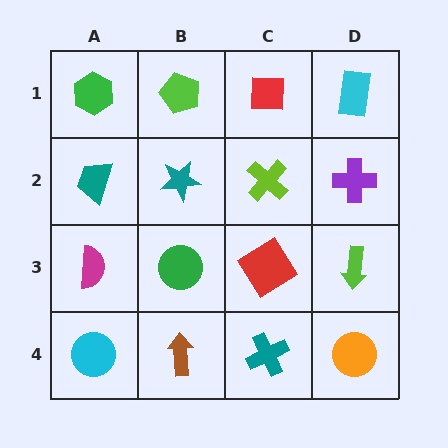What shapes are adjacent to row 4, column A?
A magenta semicircle (row 3, column A), a brown arrow (row 4, column B).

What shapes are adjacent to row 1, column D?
A purple cross (row 2, column D), a red square (row 1, column C).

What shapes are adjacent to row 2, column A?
A green hexagon (row 1, column A), a magenta semicircle (row 3, column A), a teal star (row 2, column B).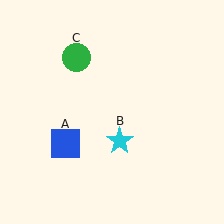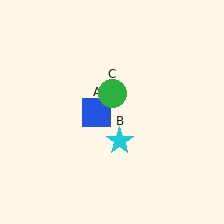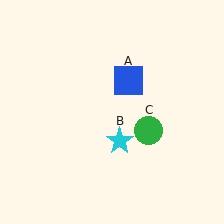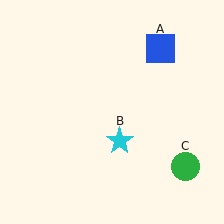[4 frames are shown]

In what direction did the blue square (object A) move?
The blue square (object A) moved up and to the right.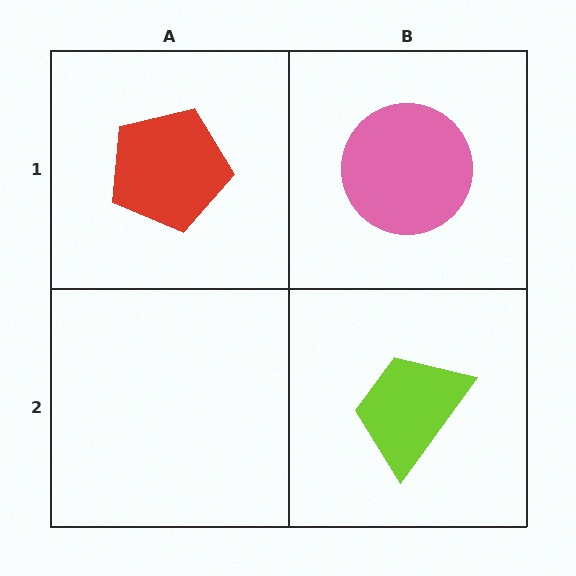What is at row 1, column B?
A pink circle.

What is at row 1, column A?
A red pentagon.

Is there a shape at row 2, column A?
No, that cell is empty.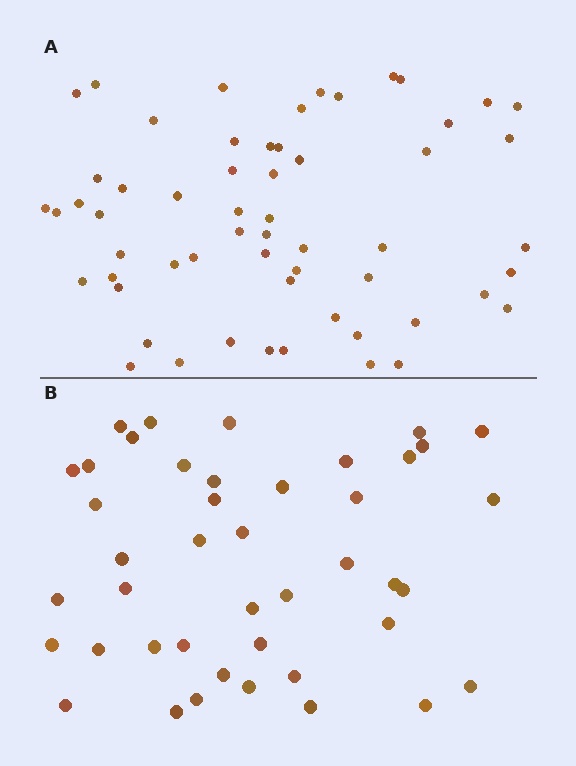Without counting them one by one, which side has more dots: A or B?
Region A (the top region) has more dots.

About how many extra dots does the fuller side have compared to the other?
Region A has approximately 15 more dots than region B.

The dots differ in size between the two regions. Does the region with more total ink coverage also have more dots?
No. Region B has more total ink coverage because its dots are larger, but region A actually contains more individual dots. Total area can be misleading — the number of items is what matters here.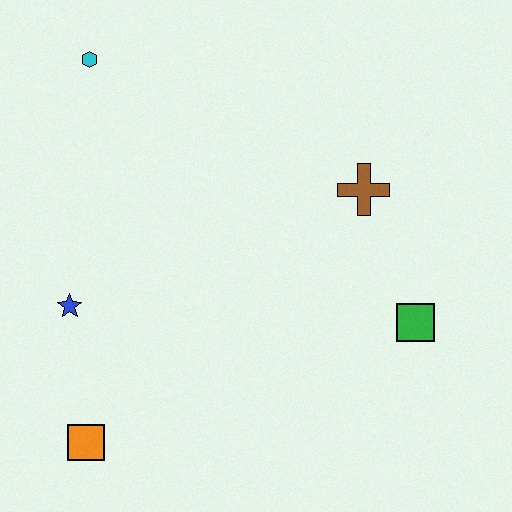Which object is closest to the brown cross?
The green square is closest to the brown cross.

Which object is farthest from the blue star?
The green square is farthest from the blue star.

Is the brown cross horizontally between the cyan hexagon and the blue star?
No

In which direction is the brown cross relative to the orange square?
The brown cross is to the right of the orange square.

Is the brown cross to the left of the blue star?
No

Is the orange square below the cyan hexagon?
Yes